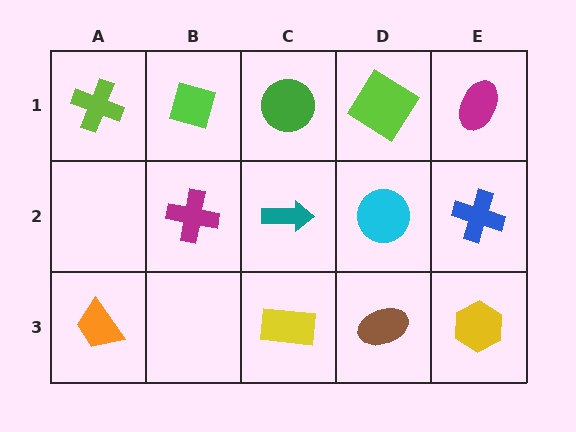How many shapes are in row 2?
4 shapes.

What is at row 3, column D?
A brown ellipse.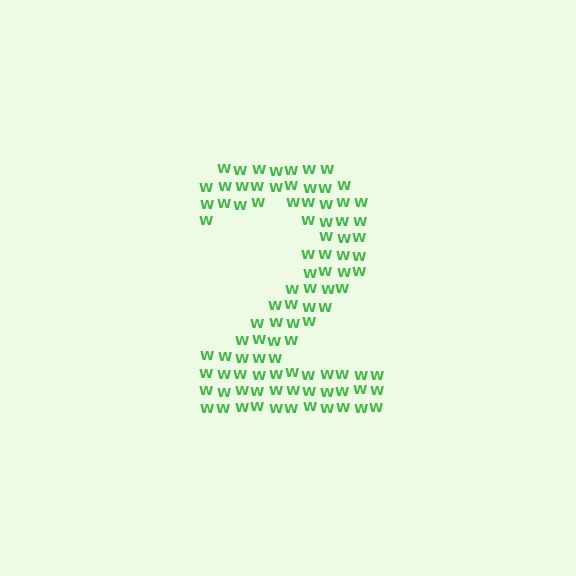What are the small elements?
The small elements are letter W's.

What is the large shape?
The large shape is the digit 2.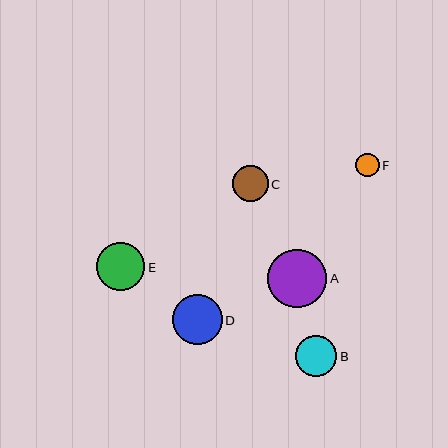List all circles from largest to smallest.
From largest to smallest: A, D, E, B, C, F.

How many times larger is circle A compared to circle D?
Circle A is approximately 1.2 times the size of circle D.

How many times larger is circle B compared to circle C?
Circle B is approximately 1.1 times the size of circle C.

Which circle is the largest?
Circle A is the largest with a size of approximately 59 pixels.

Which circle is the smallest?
Circle F is the smallest with a size of approximately 24 pixels.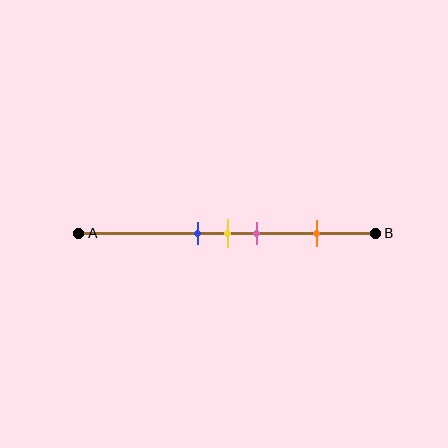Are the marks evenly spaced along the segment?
No, the marks are not evenly spaced.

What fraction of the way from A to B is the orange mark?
The orange mark is approximately 80% (0.8) of the way from A to B.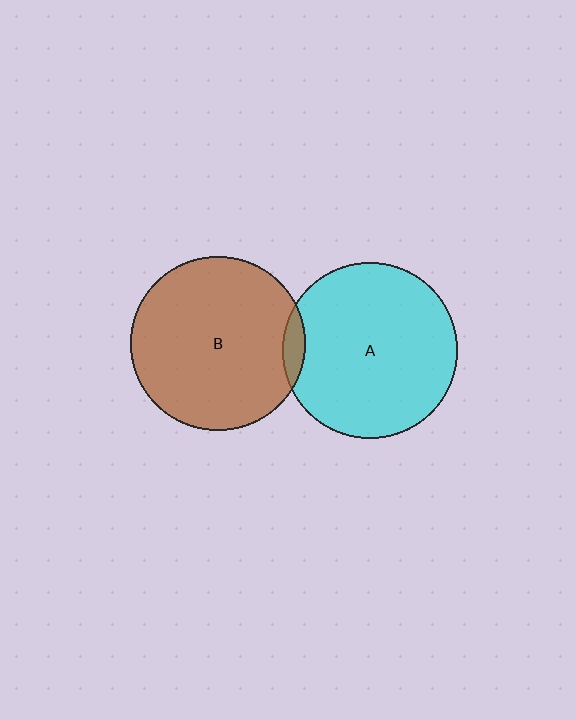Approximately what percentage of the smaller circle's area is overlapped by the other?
Approximately 5%.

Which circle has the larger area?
Circle A (cyan).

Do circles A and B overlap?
Yes.